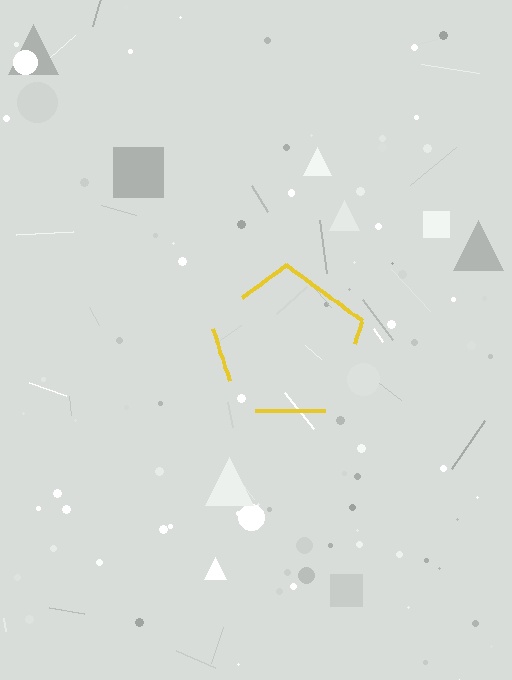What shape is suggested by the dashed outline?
The dashed outline suggests a pentagon.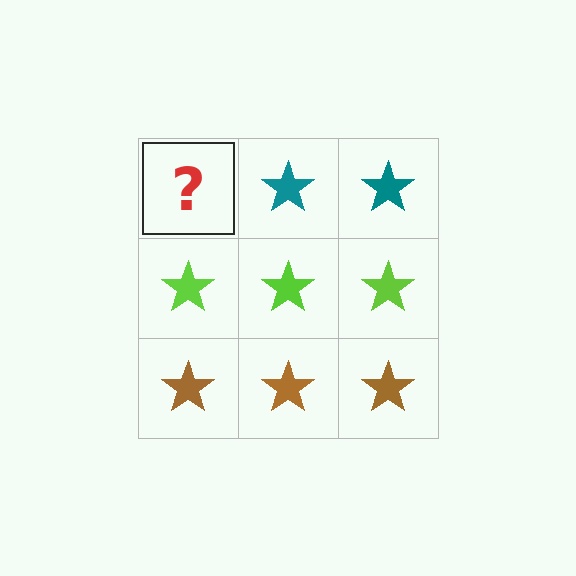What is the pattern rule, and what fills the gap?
The rule is that each row has a consistent color. The gap should be filled with a teal star.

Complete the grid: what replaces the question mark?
The question mark should be replaced with a teal star.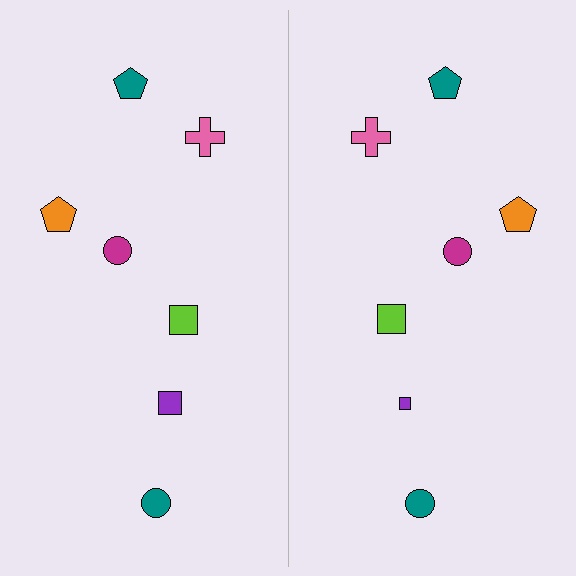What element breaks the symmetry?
The purple square on the right side has a different size than its mirror counterpart.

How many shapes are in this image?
There are 14 shapes in this image.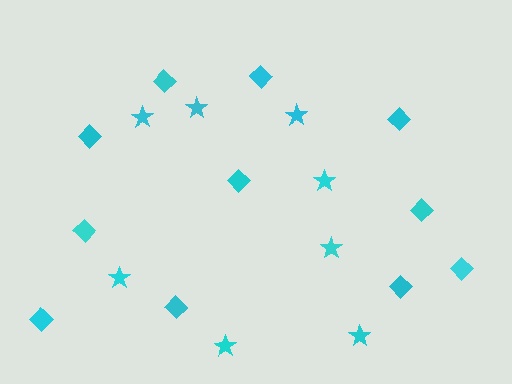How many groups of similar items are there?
There are 2 groups: one group of stars (8) and one group of diamonds (11).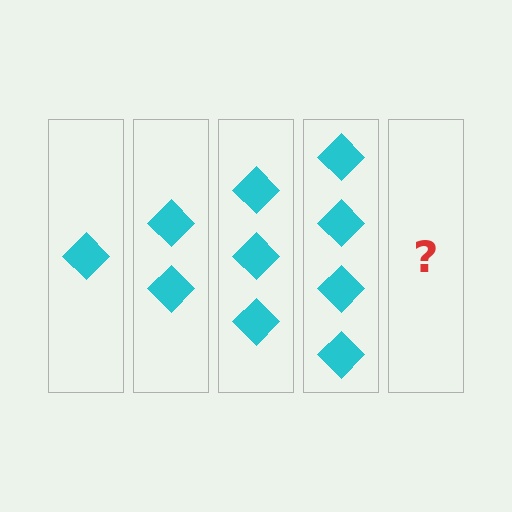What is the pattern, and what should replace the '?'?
The pattern is that each step adds one more diamond. The '?' should be 5 diamonds.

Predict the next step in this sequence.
The next step is 5 diamonds.